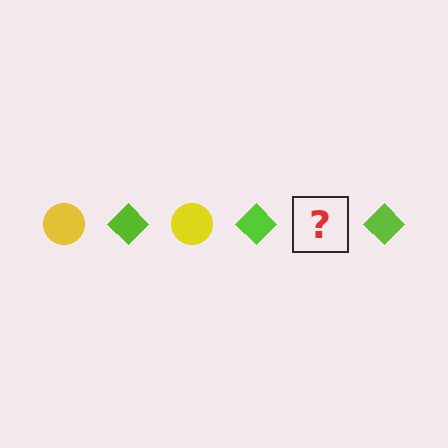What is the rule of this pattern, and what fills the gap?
The rule is that the pattern alternates between yellow circle and lime diamond. The gap should be filled with a yellow circle.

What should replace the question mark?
The question mark should be replaced with a yellow circle.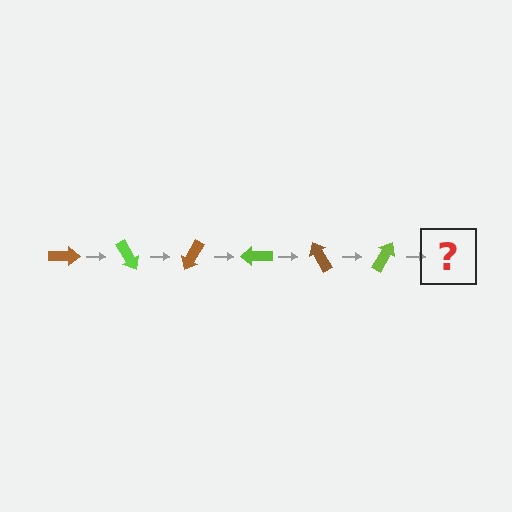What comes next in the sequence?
The next element should be a brown arrow, rotated 360 degrees from the start.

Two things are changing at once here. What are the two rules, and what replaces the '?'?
The two rules are that it rotates 60 degrees each step and the color cycles through brown and lime. The '?' should be a brown arrow, rotated 360 degrees from the start.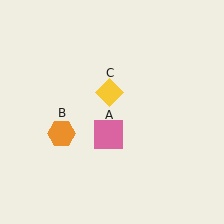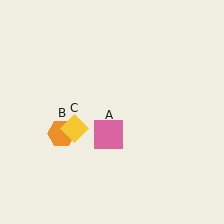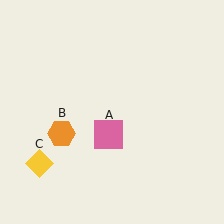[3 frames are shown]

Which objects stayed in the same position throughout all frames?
Pink square (object A) and orange hexagon (object B) remained stationary.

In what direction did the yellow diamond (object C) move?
The yellow diamond (object C) moved down and to the left.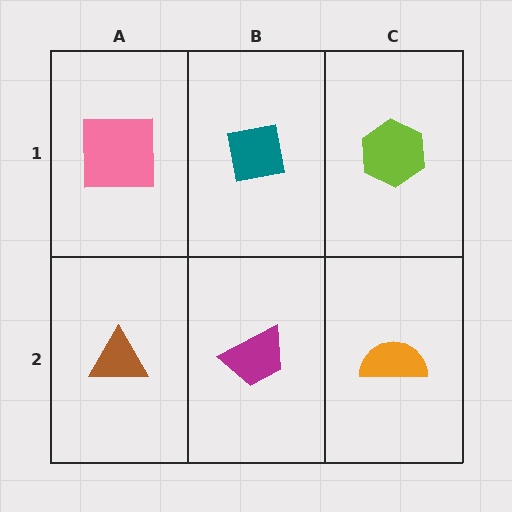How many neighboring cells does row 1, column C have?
2.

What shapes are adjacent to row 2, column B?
A teal square (row 1, column B), a brown triangle (row 2, column A), an orange semicircle (row 2, column C).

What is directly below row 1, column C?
An orange semicircle.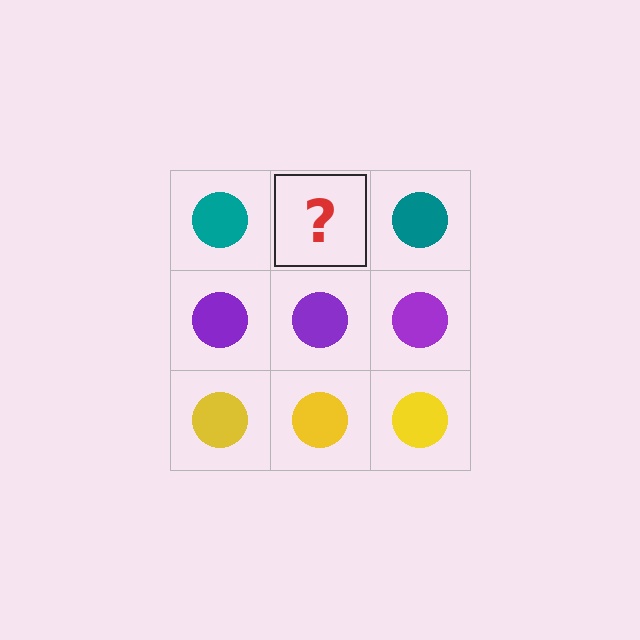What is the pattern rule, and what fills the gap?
The rule is that each row has a consistent color. The gap should be filled with a teal circle.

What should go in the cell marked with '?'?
The missing cell should contain a teal circle.